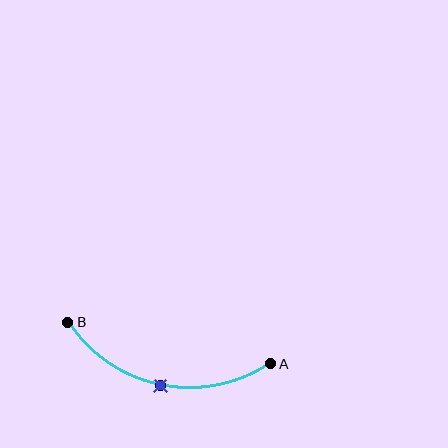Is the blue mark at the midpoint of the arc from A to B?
Yes. The blue mark lies on the arc at equal arc-length from both A and B — it is the arc midpoint.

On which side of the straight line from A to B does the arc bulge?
The arc bulges below the straight line connecting A and B.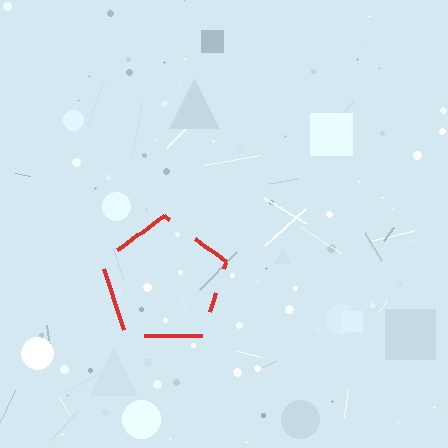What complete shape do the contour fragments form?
The contour fragments form a pentagon.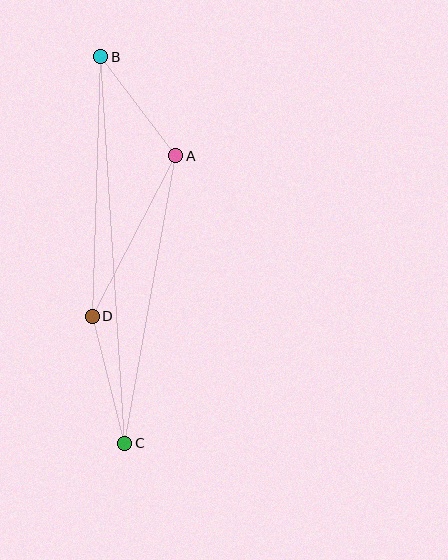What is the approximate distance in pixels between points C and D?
The distance between C and D is approximately 131 pixels.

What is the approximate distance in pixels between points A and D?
The distance between A and D is approximately 181 pixels.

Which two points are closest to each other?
Points A and B are closest to each other.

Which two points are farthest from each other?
Points B and C are farthest from each other.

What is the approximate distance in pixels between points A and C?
The distance between A and C is approximately 292 pixels.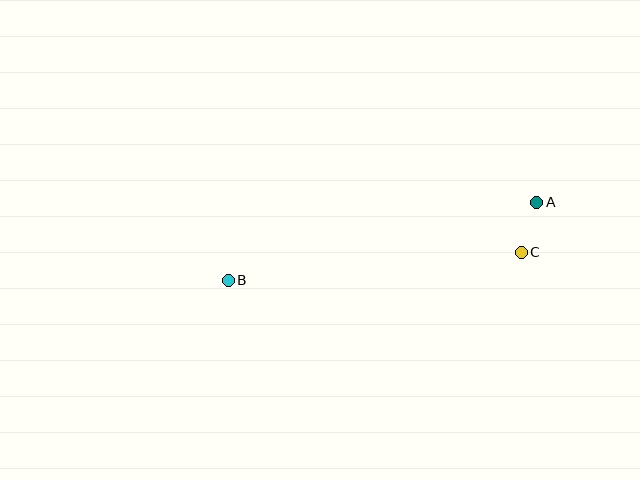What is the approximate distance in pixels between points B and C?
The distance between B and C is approximately 294 pixels.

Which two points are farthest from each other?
Points A and B are farthest from each other.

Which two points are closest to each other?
Points A and C are closest to each other.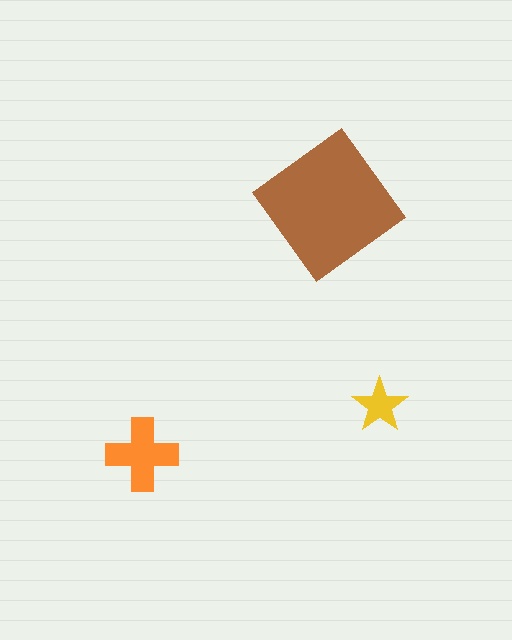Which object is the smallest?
The yellow star.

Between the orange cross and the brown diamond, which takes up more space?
The brown diamond.